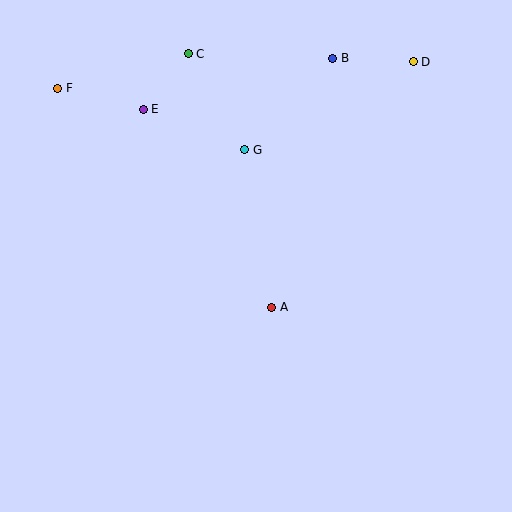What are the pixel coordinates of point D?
Point D is at (413, 62).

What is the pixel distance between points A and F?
The distance between A and F is 306 pixels.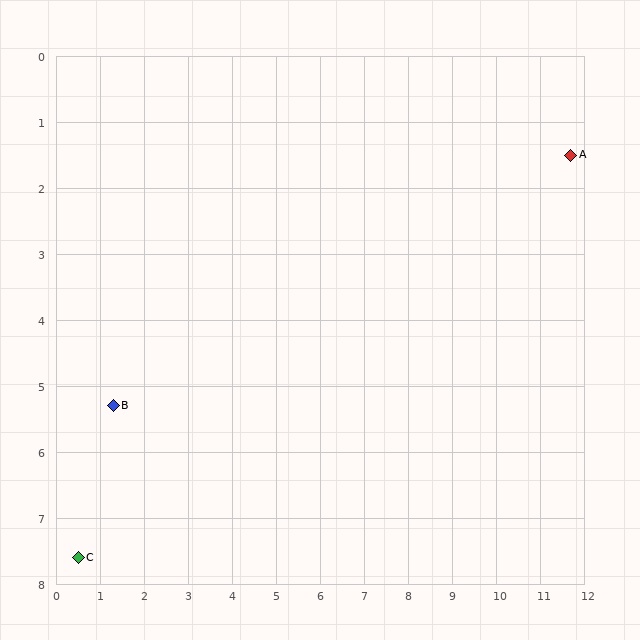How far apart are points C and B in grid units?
Points C and B are about 2.4 grid units apart.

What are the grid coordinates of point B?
Point B is at approximately (1.3, 5.3).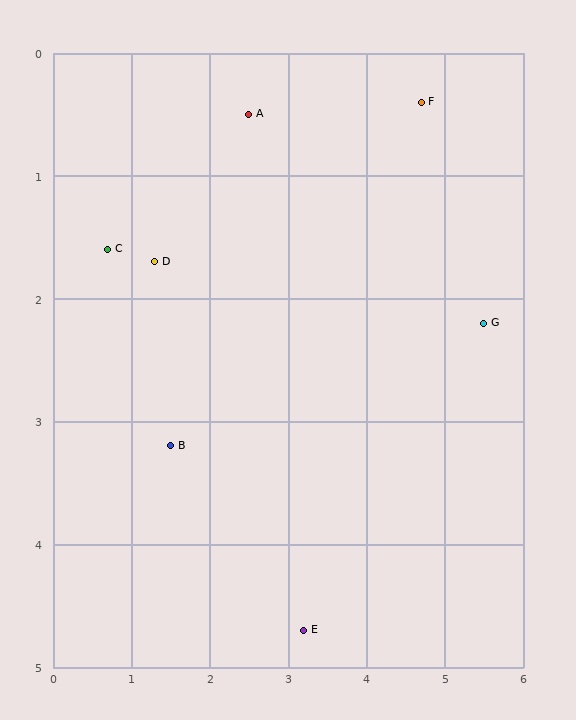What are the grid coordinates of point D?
Point D is at approximately (1.3, 1.7).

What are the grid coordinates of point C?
Point C is at approximately (0.7, 1.6).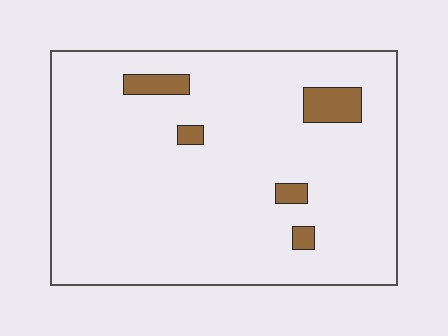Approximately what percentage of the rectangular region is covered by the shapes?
Approximately 5%.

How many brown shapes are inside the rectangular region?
5.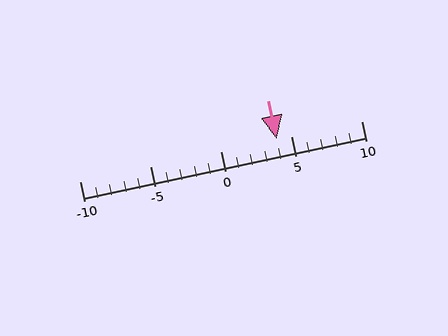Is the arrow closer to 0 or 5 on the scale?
The arrow is closer to 5.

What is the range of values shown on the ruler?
The ruler shows values from -10 to 10.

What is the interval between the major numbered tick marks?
The major tick marks are spaced 5 units apart.